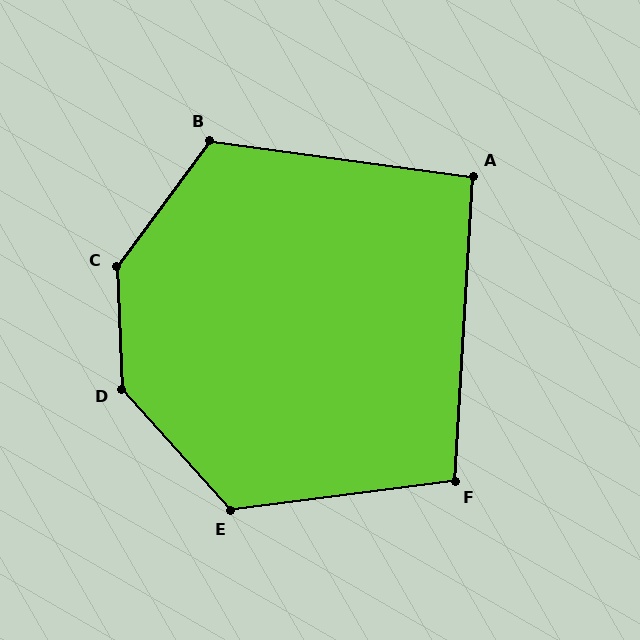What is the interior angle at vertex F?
Approximately 101 degrees (obtuse).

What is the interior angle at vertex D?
Approximately 140 degrees (obtuse).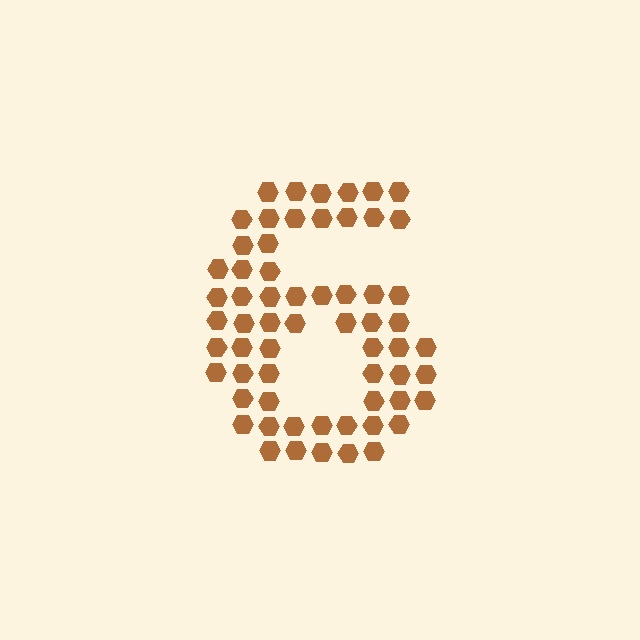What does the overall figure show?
The overall figure shows the digit 6.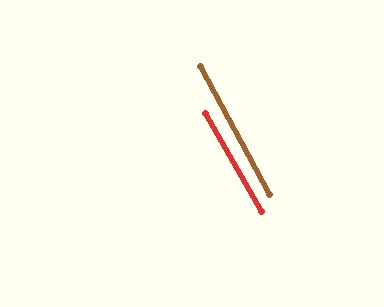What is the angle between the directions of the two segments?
Approximately 1 degree.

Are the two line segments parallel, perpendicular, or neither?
Parallel — their directions differ by only 1.2°.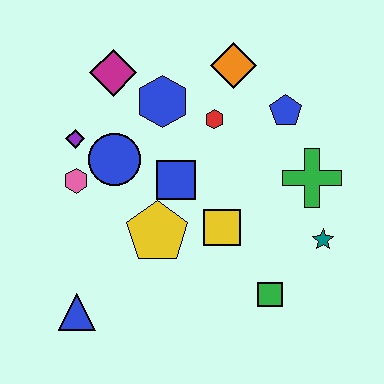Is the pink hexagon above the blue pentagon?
No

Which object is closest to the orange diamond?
The red hexagon is closest to the orange diamond.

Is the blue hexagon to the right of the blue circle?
Yes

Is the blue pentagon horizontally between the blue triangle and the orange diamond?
No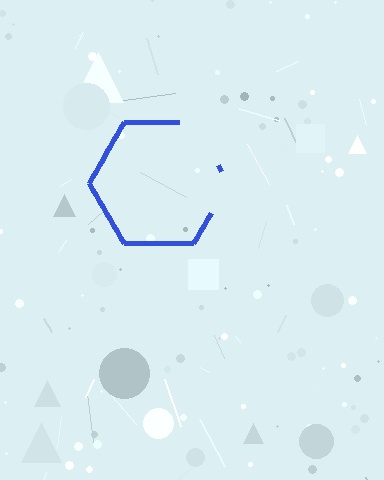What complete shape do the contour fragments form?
The contour fragments form a hexagon.